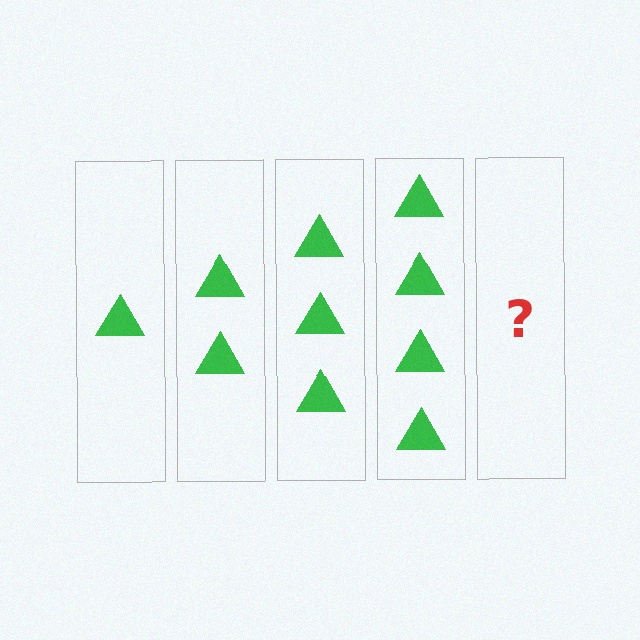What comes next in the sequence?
The next element should be 5 triangles.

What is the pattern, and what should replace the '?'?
The pattern is that each step adds one more triangle. The '?' should be 5 triangles.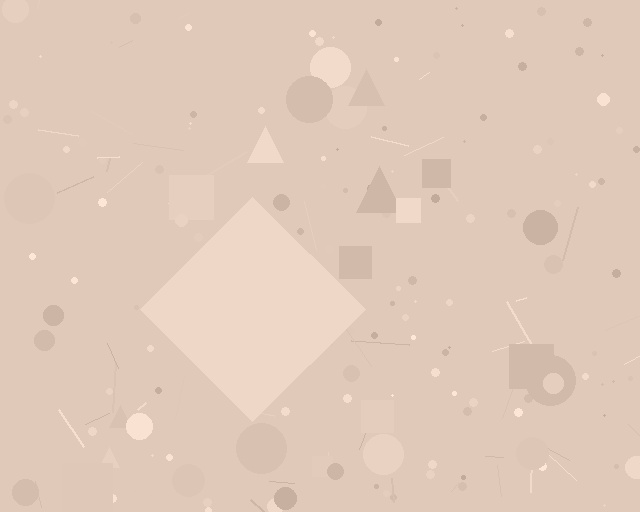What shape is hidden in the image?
A diamond is hidden in the image.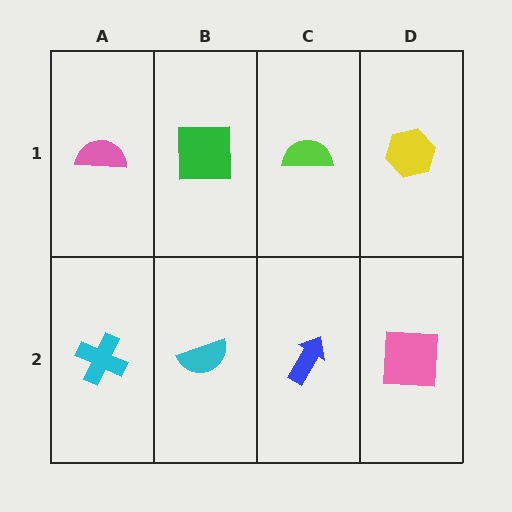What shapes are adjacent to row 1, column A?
A cyan cross (row 2, column A), a green square (row 1, column B).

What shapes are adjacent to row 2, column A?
A pink semicircle (row 1, column A), a cyan semicircle (row 2, column B).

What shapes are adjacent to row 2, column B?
A green square (row 1, column B), a cyan cross (row 2, column A), a blue arrow (row 2, column C).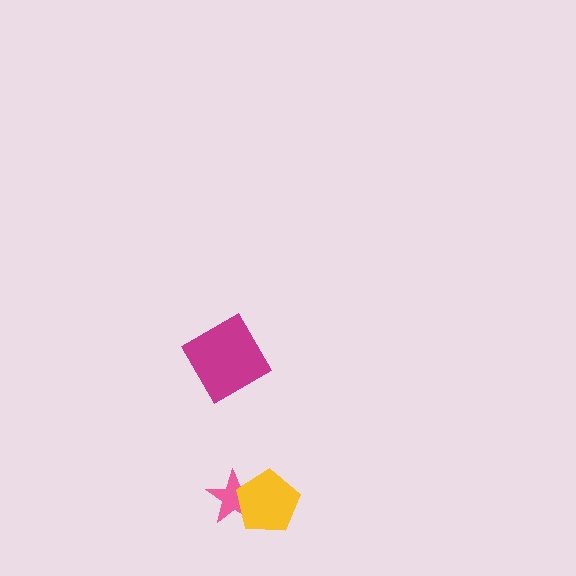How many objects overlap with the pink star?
1 object overlaps with the pink star.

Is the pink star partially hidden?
Yes, it is partially covered by another shape.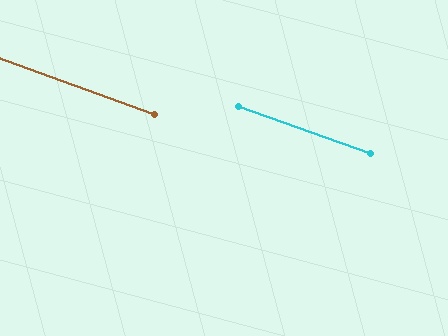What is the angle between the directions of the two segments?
Approximately 0 degrees.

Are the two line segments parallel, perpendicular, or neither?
Parallel — their directions differ by only 0.1°.